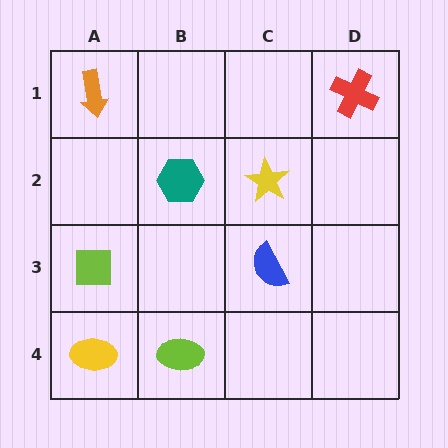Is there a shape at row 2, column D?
No, that cell is empty.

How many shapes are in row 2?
2 shapes.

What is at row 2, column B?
A teal hexagon.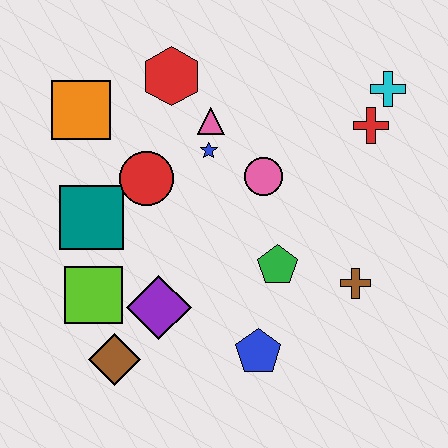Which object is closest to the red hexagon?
The pink triangle is closest to the red hexagon.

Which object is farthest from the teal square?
The cyan cross is farthest from the teal square.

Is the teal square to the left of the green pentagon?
Yes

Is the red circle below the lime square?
No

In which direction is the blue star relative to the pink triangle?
The blue star is below the pink triangle.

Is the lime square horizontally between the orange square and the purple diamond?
Yes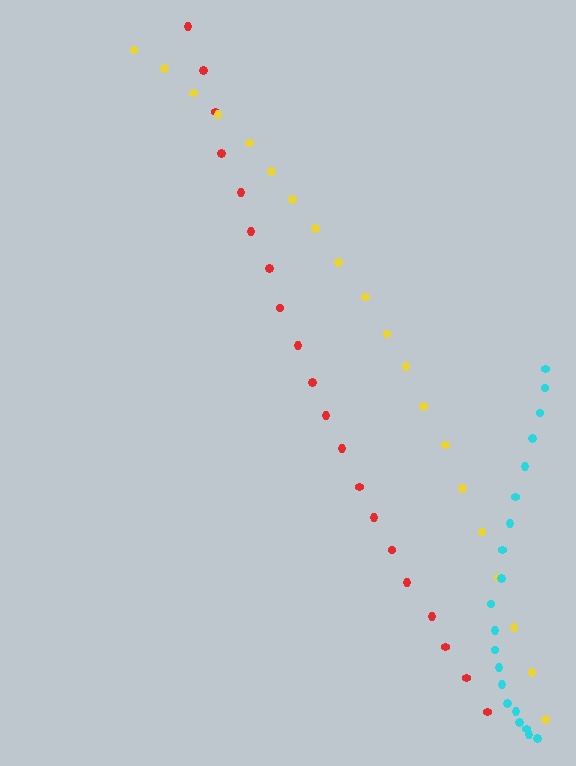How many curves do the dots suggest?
There are 3 distinct paths.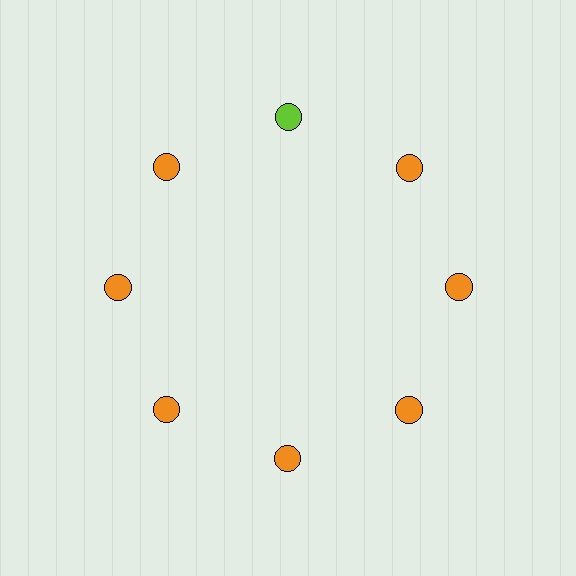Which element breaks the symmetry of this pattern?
The lime circle at roughly the 12 o'clock position breaks the symmetry. All other shapes are orange circles.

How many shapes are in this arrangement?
There are 8 shapes arranged in a ring pattern.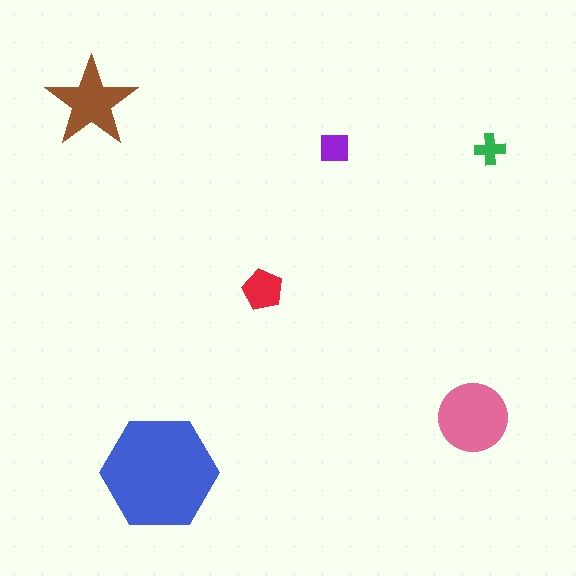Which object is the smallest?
The green cross.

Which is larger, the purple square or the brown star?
The brown star.